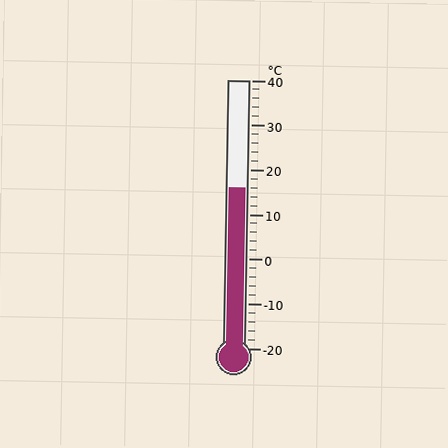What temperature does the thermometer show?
The thermometer shows approximately 16°C.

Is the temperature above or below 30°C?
The temperature is below 30°C.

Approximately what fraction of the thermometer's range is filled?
The thermometer is filled to approximately 60% of its range.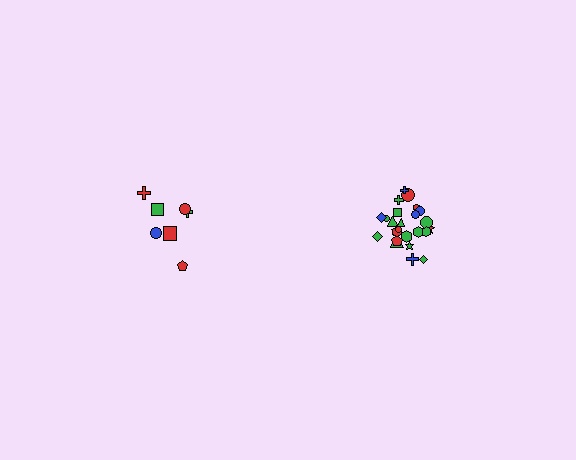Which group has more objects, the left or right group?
The right group.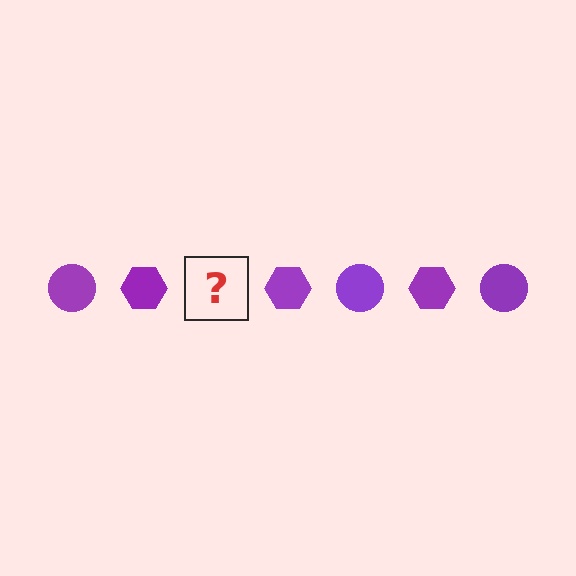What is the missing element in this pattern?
The missing element is a purple circle.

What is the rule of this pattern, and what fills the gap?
The rule is that the pattern cycles through circle, hexagon shapes in purple. The gap should be filled with a purple circle.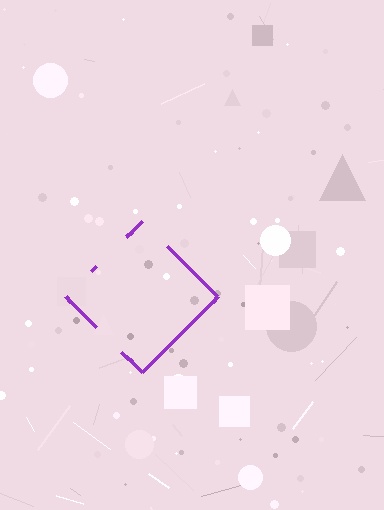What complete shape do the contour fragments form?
The contour fragments form a diamond.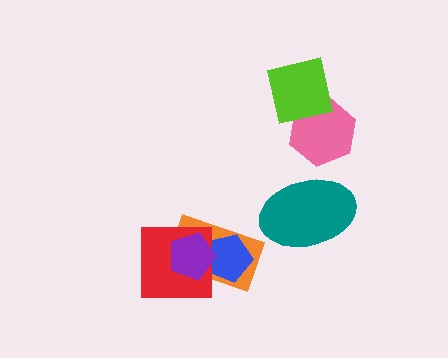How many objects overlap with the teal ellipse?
0 objects overlap with the teal ellipse.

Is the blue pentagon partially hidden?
Yes, it is partially covered by another shape.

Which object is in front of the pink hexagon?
The lime square is in front of the pink hexagon.